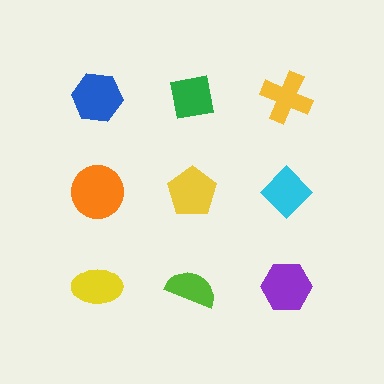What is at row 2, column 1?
An orange circle.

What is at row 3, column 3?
A purple hexagon.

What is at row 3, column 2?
A lime semicircle.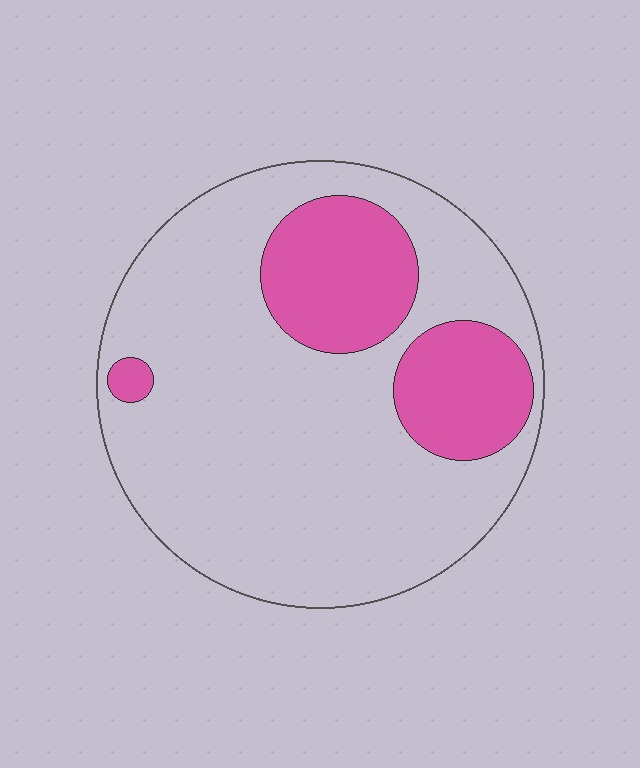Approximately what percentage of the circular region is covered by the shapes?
Approximately 25%.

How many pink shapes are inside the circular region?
3.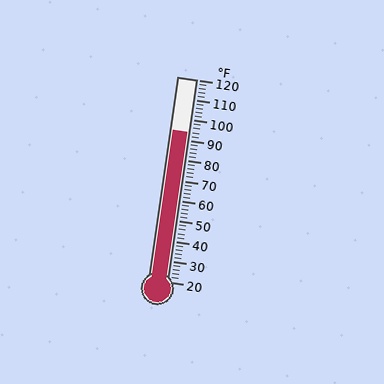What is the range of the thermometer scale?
The thermometer scale ranges from 20°F to 120°F.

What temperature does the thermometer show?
The thermometer shows approximately 94°F.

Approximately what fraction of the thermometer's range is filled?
The thermometer is filled to approximately 75% of its range.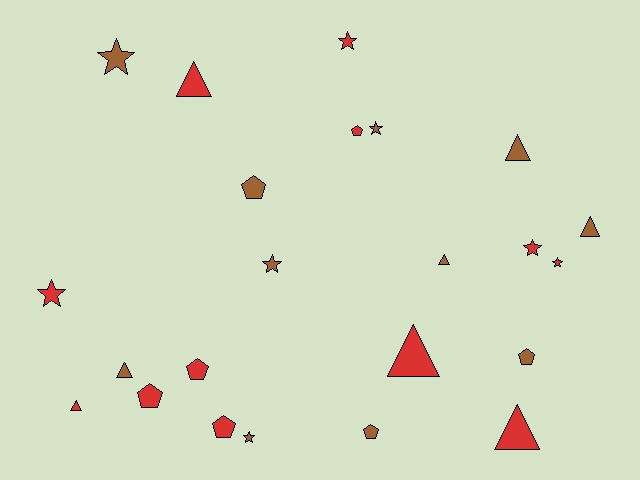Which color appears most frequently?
Red, with 12 objects.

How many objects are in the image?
There are 23 objects.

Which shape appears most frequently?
Triangle, with 8 objects.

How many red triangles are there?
There are 4 red triangles.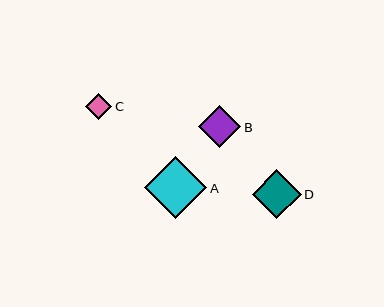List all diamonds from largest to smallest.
From largest to smallest: A, D, B, C.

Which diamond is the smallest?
Diamond C is the smallest with a size of approximately 26 pixels.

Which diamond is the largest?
Diamond A is the largest with a size of approximately 62 pixels.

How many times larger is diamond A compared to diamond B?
Diamond A is approximately 1.5 times the size of diamond B.